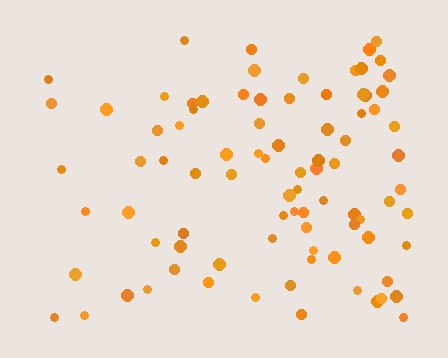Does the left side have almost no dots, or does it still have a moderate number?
Still a moderate number, just noticeably fewer than the right.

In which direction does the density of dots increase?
From left to right, with the right side densest.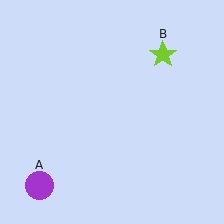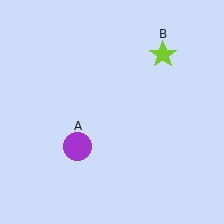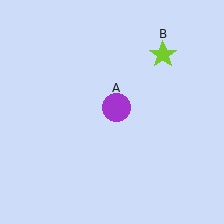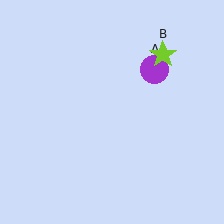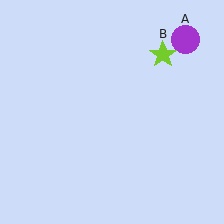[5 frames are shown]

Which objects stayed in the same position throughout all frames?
Lime star (object B) remained stationary.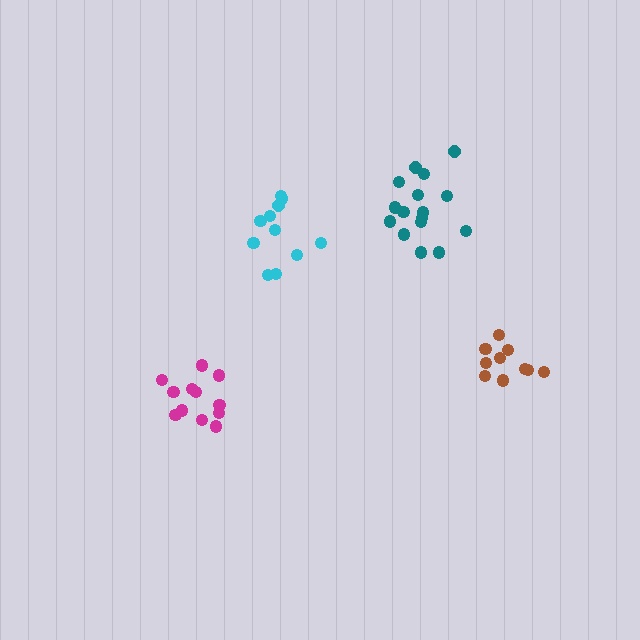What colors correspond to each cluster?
The clusters are colored: cyan, magenta, brown, teal.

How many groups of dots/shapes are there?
There are 4 groups.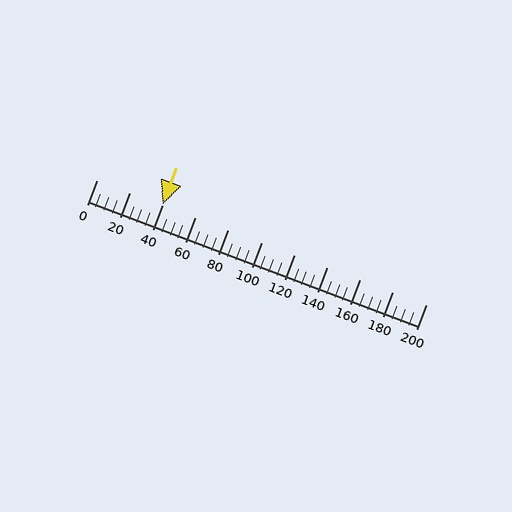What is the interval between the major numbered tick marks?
The major tick marks are spaced 20 units apart.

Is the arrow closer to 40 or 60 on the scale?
The arrow is closer to 40.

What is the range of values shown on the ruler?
The ruler shows values from 0 to 200.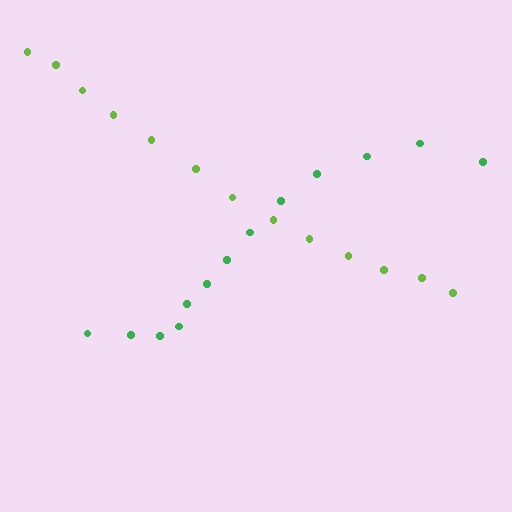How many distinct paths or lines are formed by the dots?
There are 2 distinct paths.